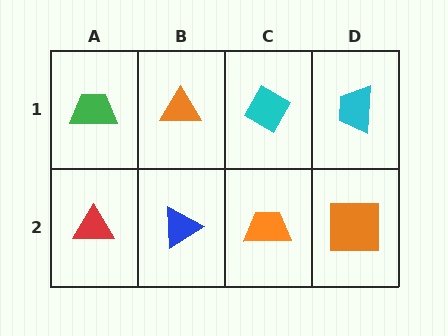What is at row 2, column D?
An orange square.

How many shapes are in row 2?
4 shapes.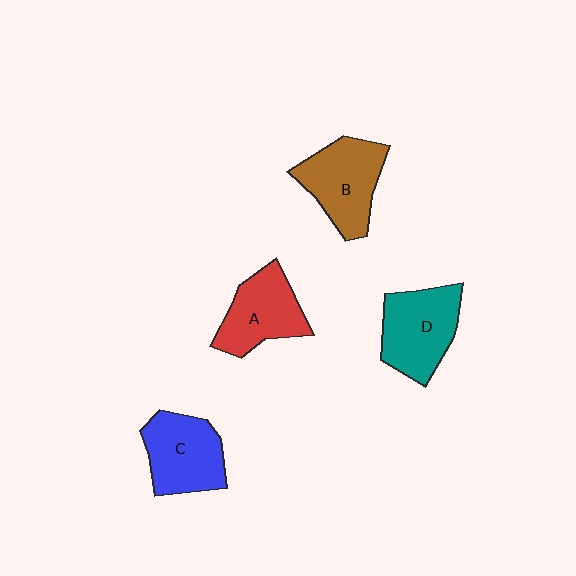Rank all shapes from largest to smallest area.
From largest to smallest: D (teal), B (brown), C (blue), A (red).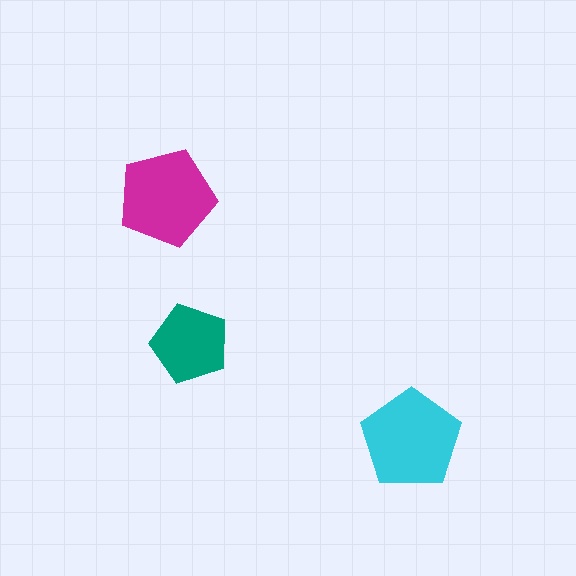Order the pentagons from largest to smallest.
the cyan one, the magenta one, the teal one.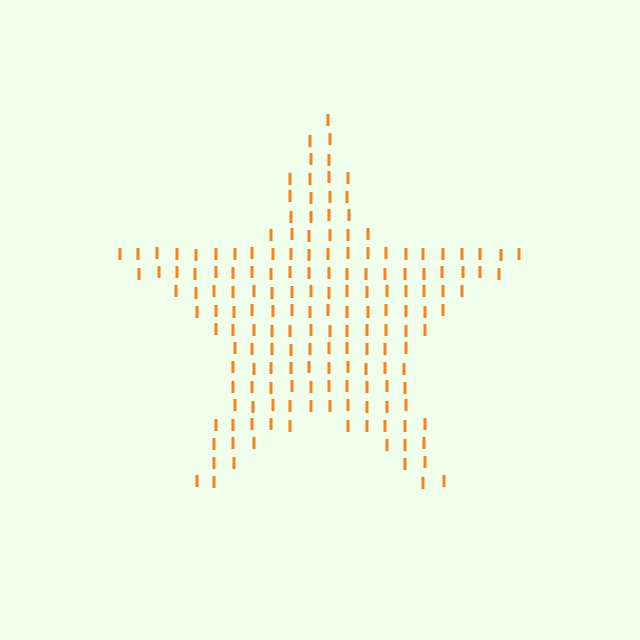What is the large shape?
The large shape is a star.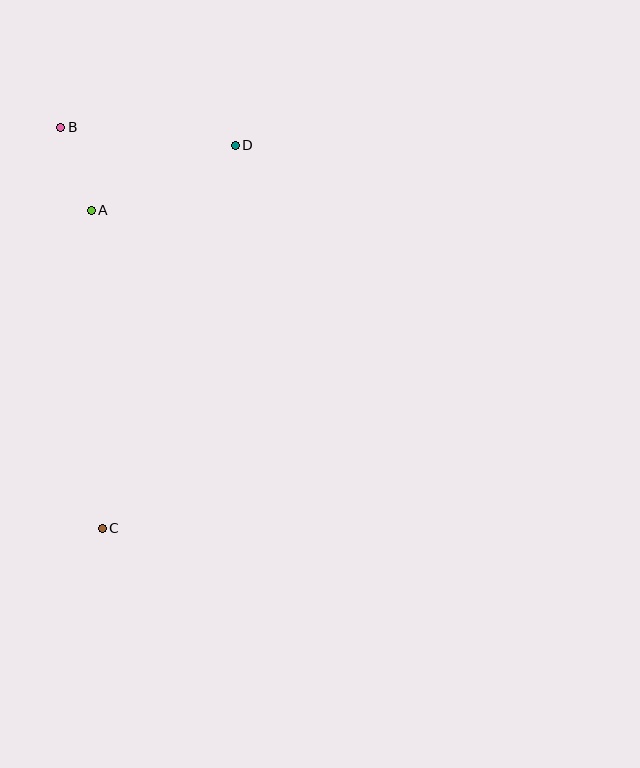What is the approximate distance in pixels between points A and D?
The distance between A and D is approximately 158 pixels.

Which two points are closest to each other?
Points A and B are closest to each other.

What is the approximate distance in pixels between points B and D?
The distance between B and D is approximately 176 pixels.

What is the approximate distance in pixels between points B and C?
The distance between B and C is approximately 403 pixels.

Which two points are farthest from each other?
Points C and D are farthest from each other.